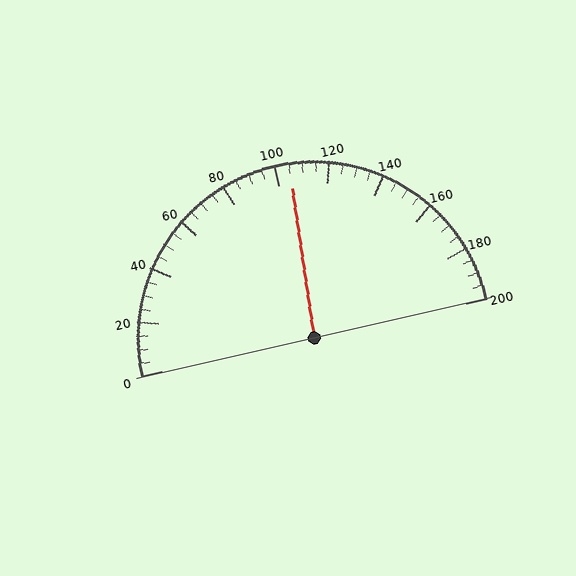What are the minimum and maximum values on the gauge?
The gauge ranges from 0 to 200.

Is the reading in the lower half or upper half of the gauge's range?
The reading is in the upper half of the range (0 to 200).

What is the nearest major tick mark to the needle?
The nearest major tick mark is 100.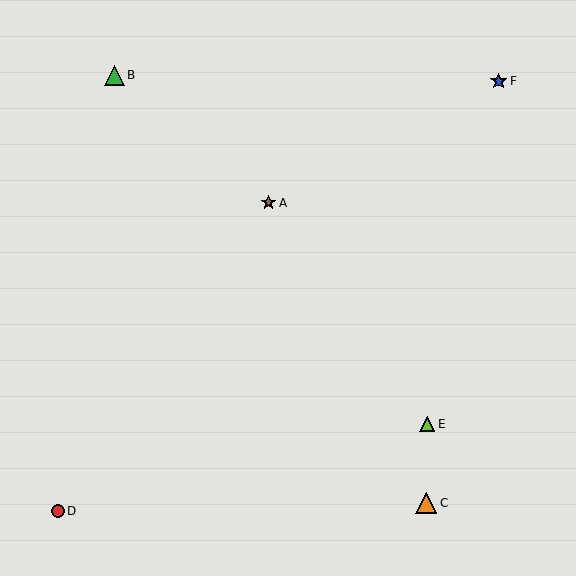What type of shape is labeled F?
Shape F is a blue star.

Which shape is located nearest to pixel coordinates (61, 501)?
The red circle (labeled D) at (58, 511) is nearest to that location.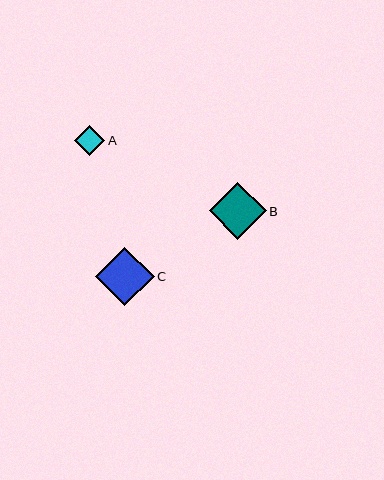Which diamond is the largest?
Diamond C is the largest with a size of approximately 59 pixels.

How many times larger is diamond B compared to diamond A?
Diamond B is approximately 1.9 times the size of diamond A.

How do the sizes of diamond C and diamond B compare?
Diamond C and diamond B are approximately the same size.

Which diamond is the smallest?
Diamond A is the smallest with a size of approximately 30 pixels.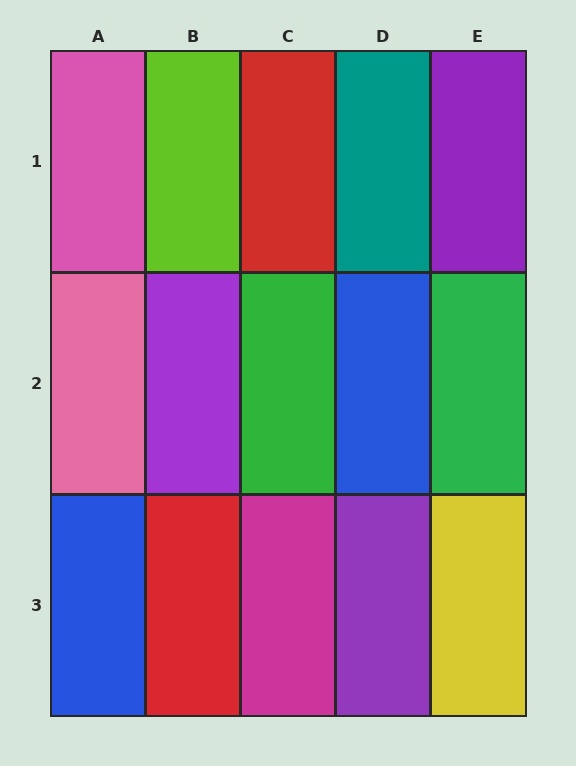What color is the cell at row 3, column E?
Yellow.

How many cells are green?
2 cells are green.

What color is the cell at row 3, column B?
Red.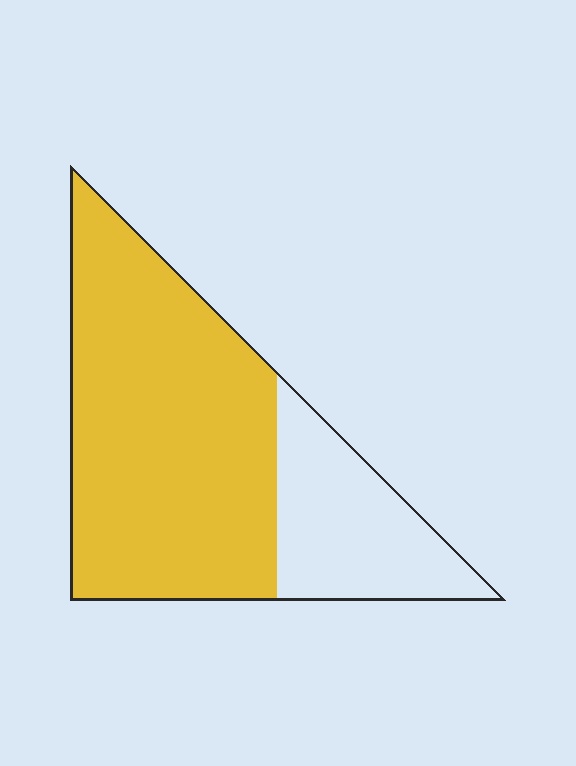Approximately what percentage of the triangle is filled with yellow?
Approximately 70%.